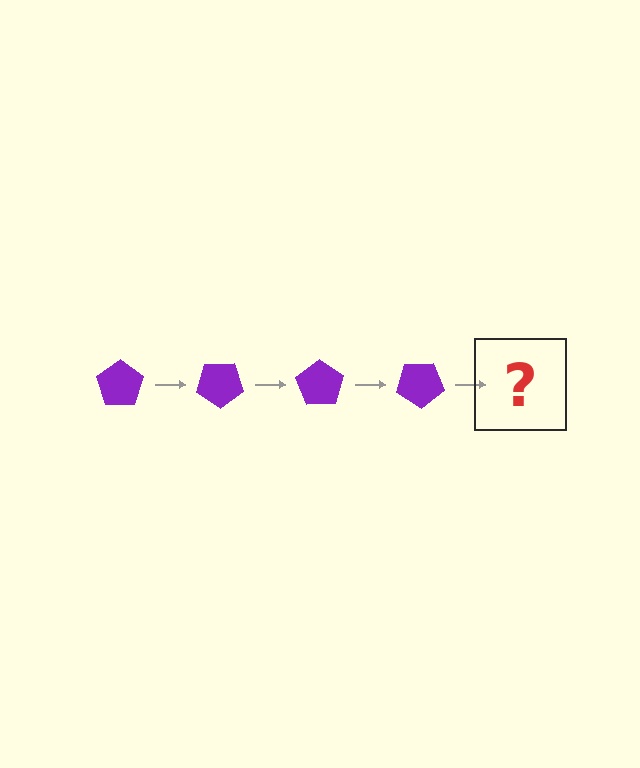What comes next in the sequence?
The next element should be a purple pentagon rotated 140 degrees.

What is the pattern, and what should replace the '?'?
The pattern is that the pentagon rotates 35 degrees each step. The '?' should be a purple pentagon rotated 140 degrees.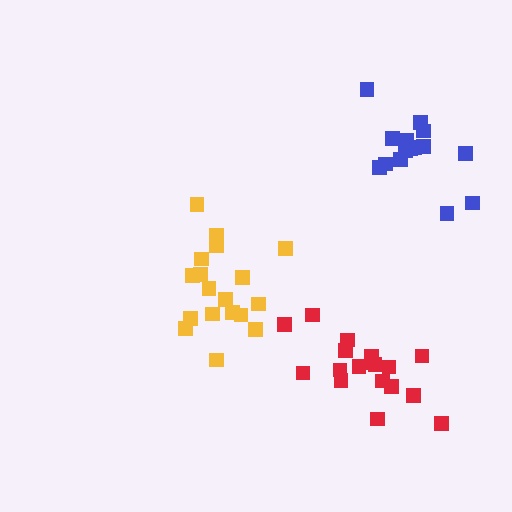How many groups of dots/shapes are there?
There are 3 groups.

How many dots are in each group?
Group 1: 15 dots, Group 2: 18 dots, Group 3: 18 dots (51 total).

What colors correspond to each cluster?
The clusters are colored: blue, yellow, red.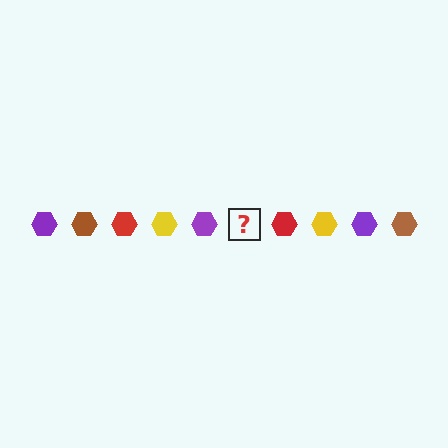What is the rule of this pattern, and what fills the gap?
The rule is that the pattern cycles through purple, brown, red, yellow hexagons. The gap should be filled with a brown hexagon.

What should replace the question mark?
The question mark should be replaced with a brown hexagon.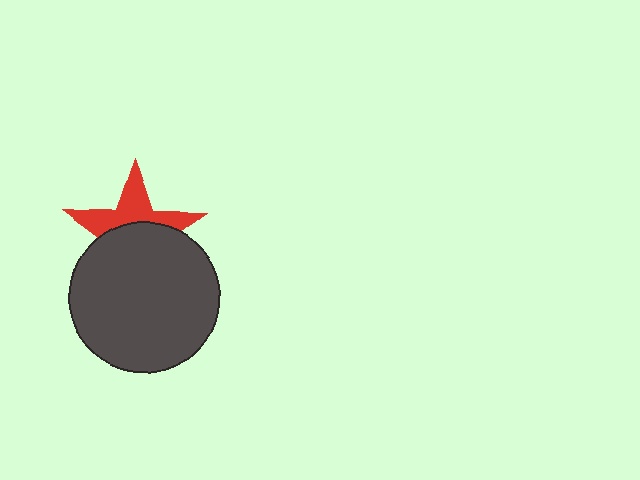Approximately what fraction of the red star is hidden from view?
Roughly 56% of the red star is hidden behind the dark gray circle.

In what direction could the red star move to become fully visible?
The red star could move up. That would shift it out from behind the dark gray circle entirely.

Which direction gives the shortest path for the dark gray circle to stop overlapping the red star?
Moving down gives the shortest separation.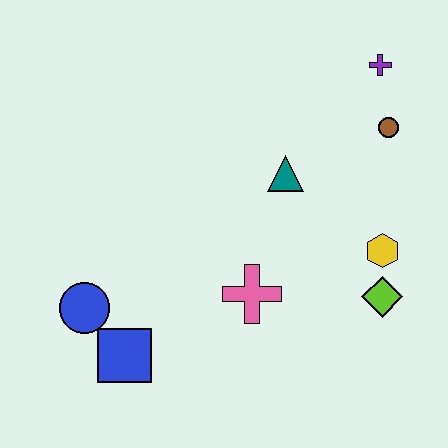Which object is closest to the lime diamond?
The yellow hexagon is closest to the lime diamond.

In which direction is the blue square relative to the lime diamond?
The blue square is to the left of the lime diamond.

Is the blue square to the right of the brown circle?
No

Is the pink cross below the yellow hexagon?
Yes